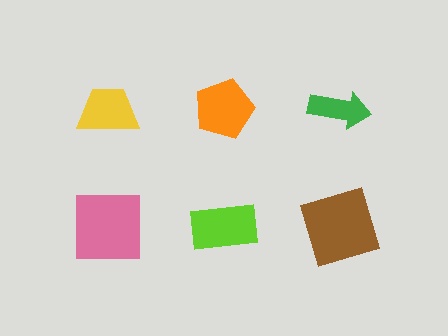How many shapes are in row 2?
3 shapes.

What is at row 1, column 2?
An orange pentagon.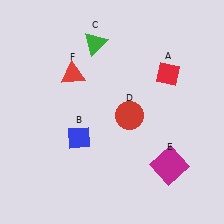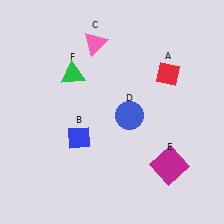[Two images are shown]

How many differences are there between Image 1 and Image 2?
There are 3 differences between the two images.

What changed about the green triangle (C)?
In Image 1, C is green. In Image 2, it changed to pink.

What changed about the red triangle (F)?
In Image 1, F is red. In Image 2, it changed to green.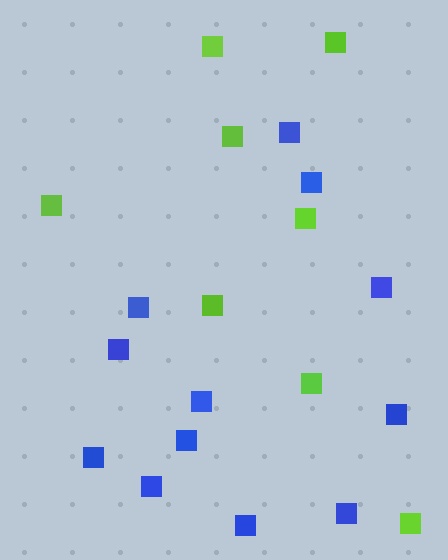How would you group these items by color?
There are 2 groups: one group of blue squares (12) and one group of lime squares (8).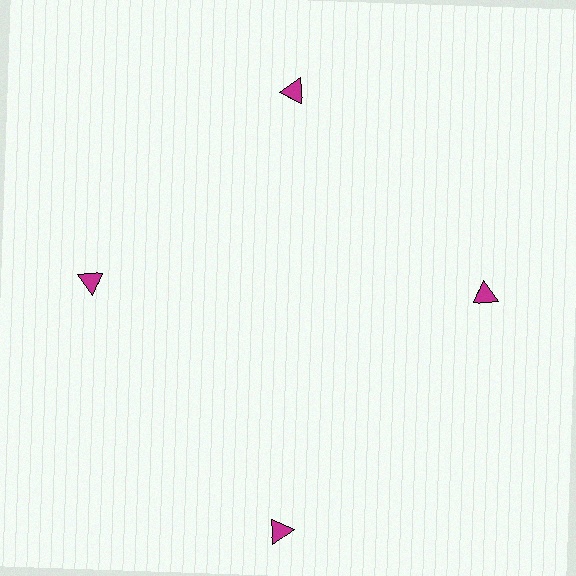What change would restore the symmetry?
The symmetry would be restored by moving it inward, back onto the ring so that all 4 triangles sit at equal angles and equal distance from the center.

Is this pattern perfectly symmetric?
No. The 4 magenta triangles are arranged in a ring, but one element near the 6 o'clock position is pushed outward from the center, breaking the 4-fold rotational symmetry.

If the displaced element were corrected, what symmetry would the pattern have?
It would have 4-fold rotational symmetry — the pattern would map onto itself every 90 degrees.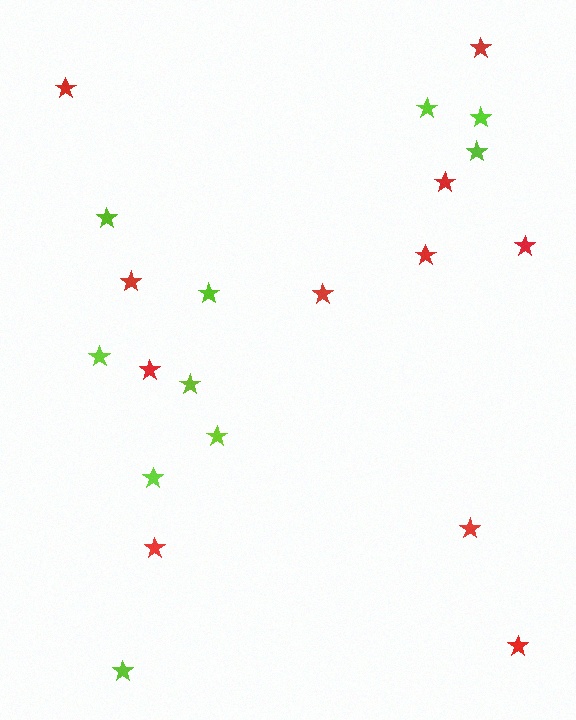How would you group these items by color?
There are 2 groups: one group of red stars (11) and one group of lime stars (10).